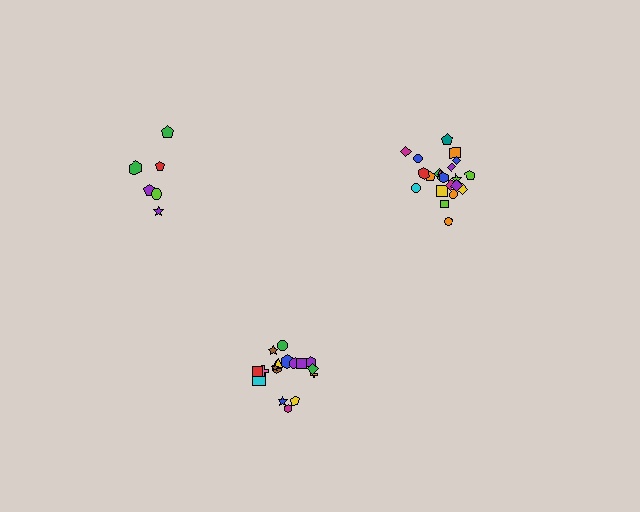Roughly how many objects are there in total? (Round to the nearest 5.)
Roughly 45 objects in total.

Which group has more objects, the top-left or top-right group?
The top-right group.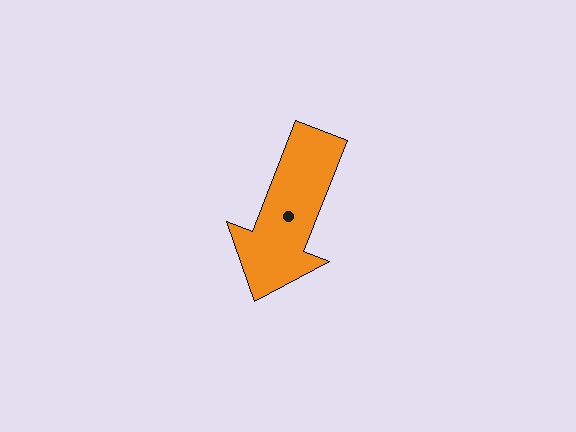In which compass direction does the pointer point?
South.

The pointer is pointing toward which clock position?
Roughly 7 o'clock.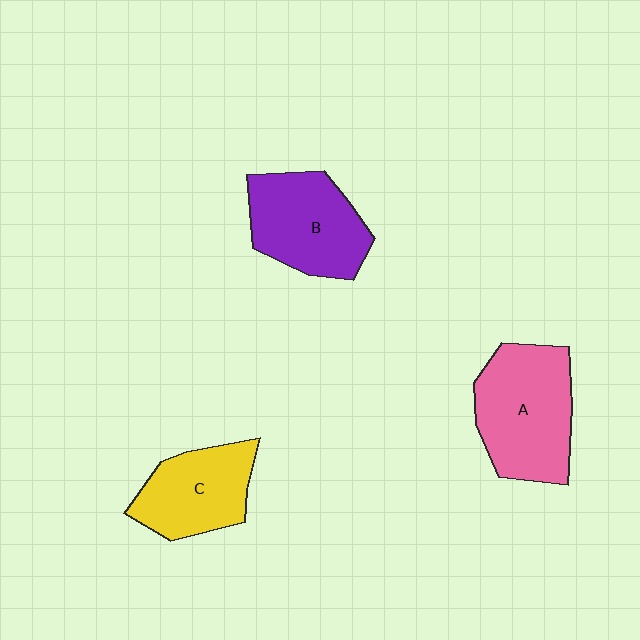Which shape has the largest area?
Shape A (pink).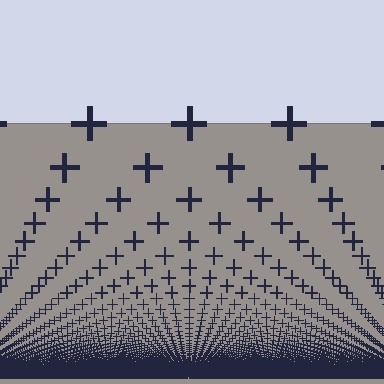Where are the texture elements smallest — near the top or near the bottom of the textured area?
Near the bottom.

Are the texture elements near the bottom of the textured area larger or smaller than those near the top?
Smaller. The gradient is inverted — elements near the bottom are smaller and denser.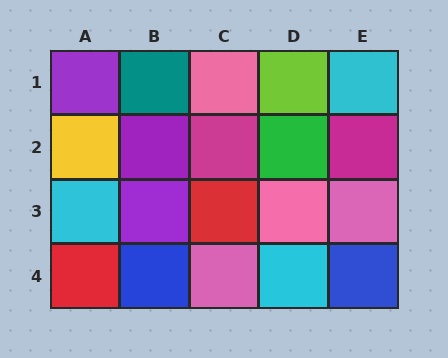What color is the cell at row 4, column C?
Pink.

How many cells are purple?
3 cells are purple.